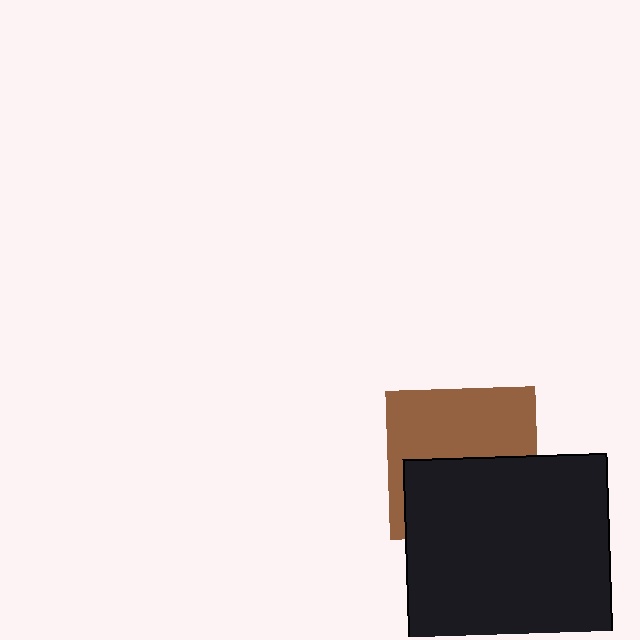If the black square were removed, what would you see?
You would see the complete brown square.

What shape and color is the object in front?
The object in front is a black square.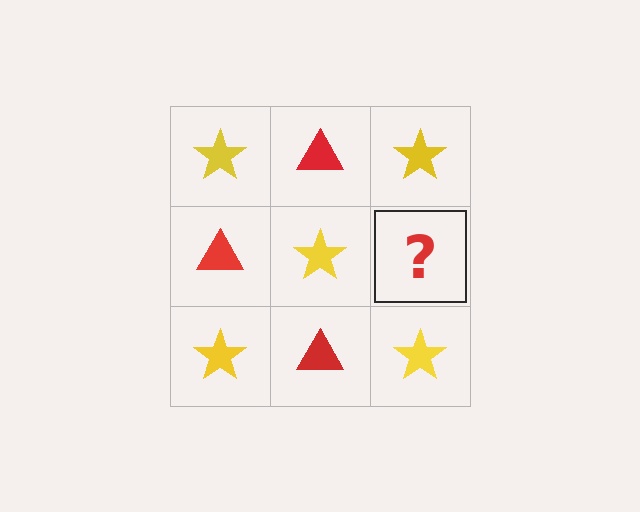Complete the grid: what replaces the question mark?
The question mark should be replaced with a red triangle.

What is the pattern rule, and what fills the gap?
The rule is that it alternates yellow star and red triangle in a checkerboard pattern. The gap should be filled with a red triangle.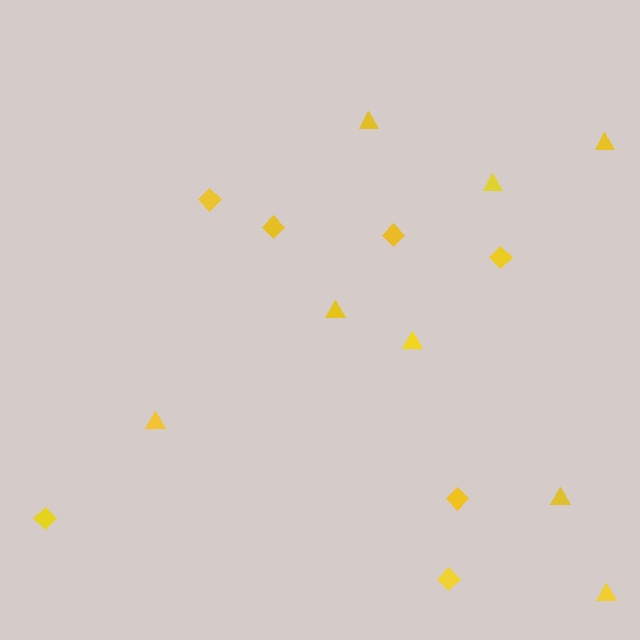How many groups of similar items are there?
There are 2 groups: one group of diamonds (7) and one group of triangles (8).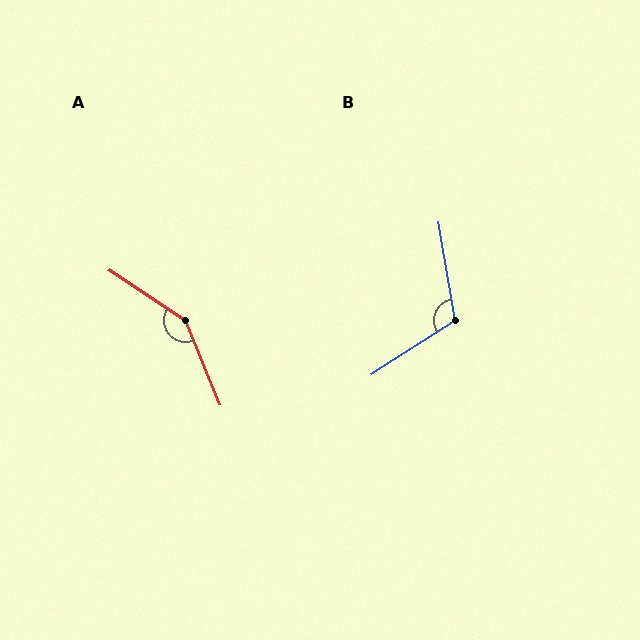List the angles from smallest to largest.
B (113°), A (146°).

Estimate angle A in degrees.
Approximately 146 degrees.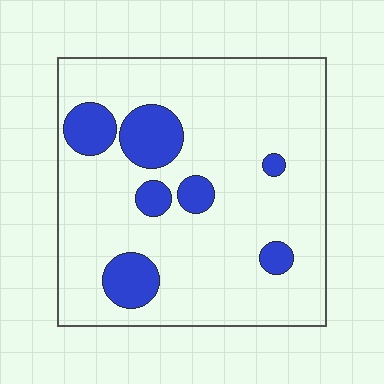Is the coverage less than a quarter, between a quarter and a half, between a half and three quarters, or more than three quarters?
Less than a quarter.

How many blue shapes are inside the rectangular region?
7.